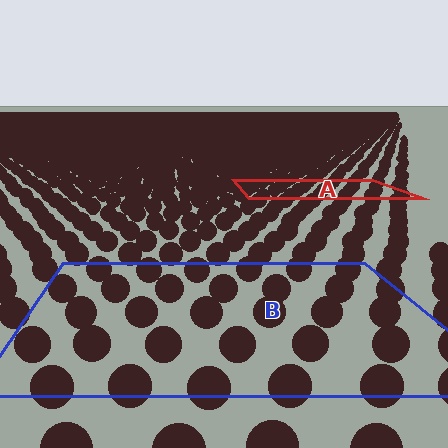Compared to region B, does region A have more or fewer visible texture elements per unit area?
Region A has more texture elements per unit area — they are packed more densely because it is farther away.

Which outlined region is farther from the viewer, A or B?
Region A is farther from the viewer — the texture elements inside it appear smaller and more densely packed.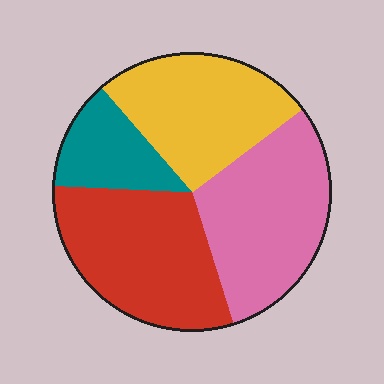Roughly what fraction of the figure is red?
Red takes up about one third (1/3) of the figure.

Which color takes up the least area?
Teal, at roughly 15%.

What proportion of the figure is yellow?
Yellow takes up between a sixth and a third of the figure.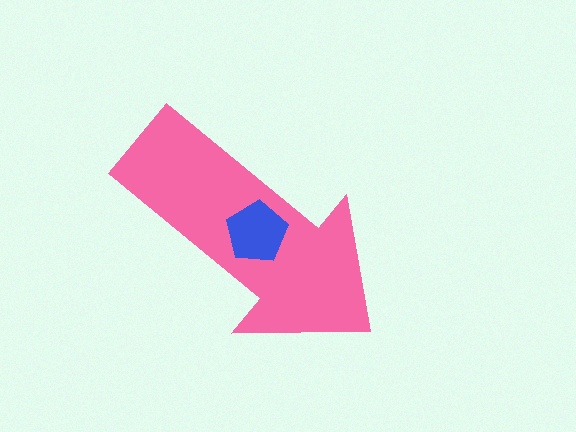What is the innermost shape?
The blue pentagon.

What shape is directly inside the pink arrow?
The blue pentagon.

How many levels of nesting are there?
2.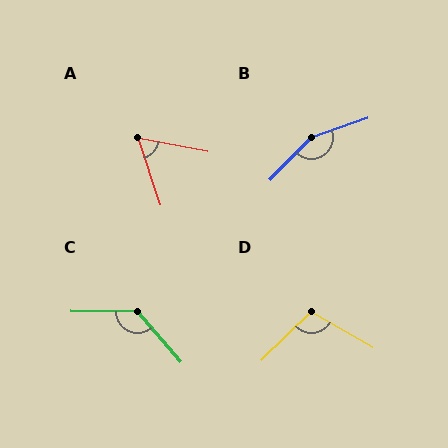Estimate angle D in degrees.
Approximately 106 degrees.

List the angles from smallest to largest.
A (61°), D (106°), C (131°), B (153°).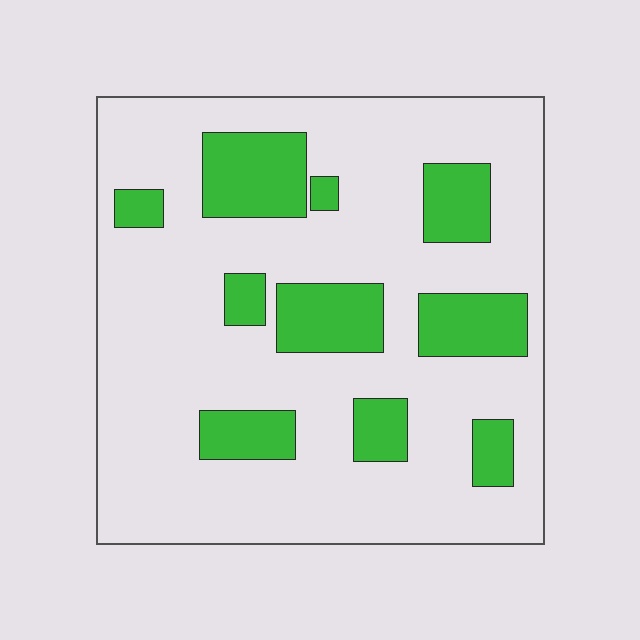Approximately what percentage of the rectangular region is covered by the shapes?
Approximately 25%.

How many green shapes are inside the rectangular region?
10.